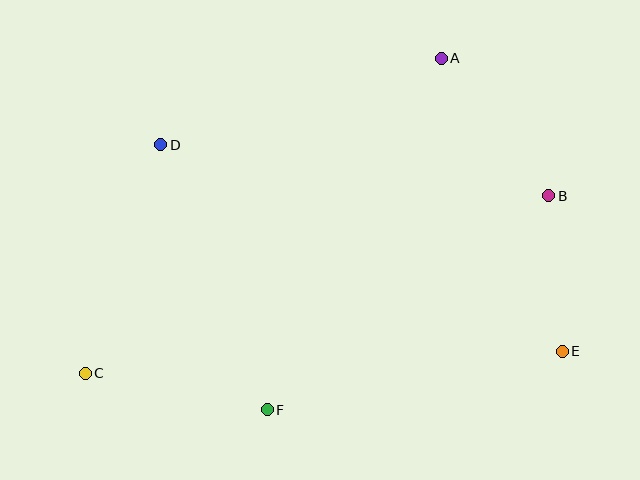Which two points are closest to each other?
Points B and E are closest to each other.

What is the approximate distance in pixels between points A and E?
The distance between A and E is approximately 317 pixels.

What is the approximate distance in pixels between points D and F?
The distance between D and F is approximately 286 pixels.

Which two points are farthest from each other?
Points B and C are farthest from each other.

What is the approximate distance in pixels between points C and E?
The distance between C and E is approximately 477 pixels.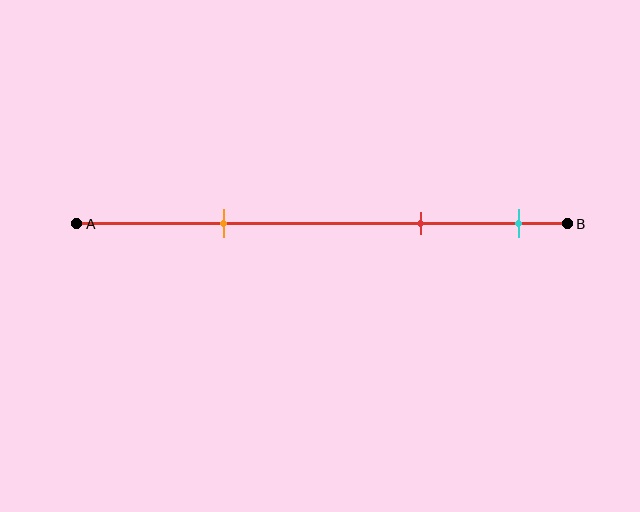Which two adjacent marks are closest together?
The red and cyan marks are the closest adjacent pair.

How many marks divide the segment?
There are 3 marks dividing the segment.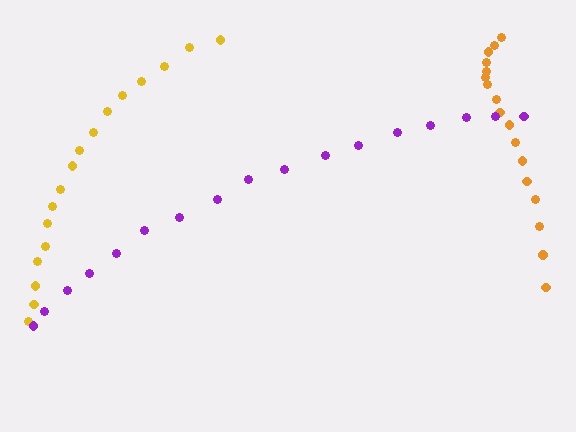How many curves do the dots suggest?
There are 3 distinct paths.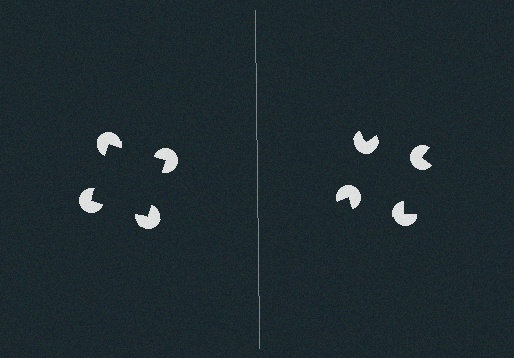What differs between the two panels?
The pac-man discs are positioned identically on both sides; only the wedge orientations differ. On the left they align to a square; on the right they are misaligned.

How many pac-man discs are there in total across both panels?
8 — 4 on each side.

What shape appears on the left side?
An illusory square.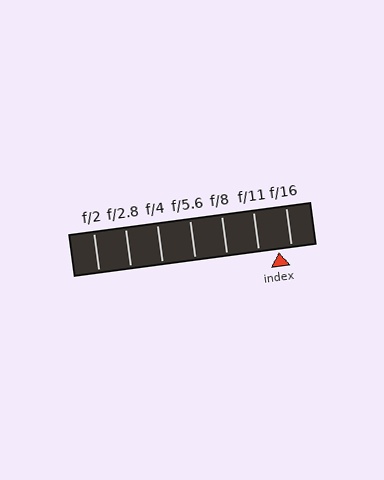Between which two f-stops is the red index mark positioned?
The index mark is between f/11 and f/16.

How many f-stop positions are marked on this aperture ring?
There are 7 f-stop positions marked.